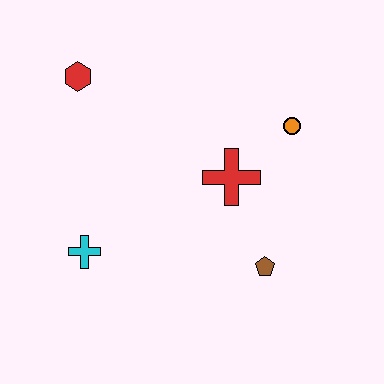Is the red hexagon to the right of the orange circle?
No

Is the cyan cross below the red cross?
Yes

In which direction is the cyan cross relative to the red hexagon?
The cyan cross is below the red hexagon.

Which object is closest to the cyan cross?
The red cross is closest to the cyan cross.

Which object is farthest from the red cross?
The red hexagon is farthest from the red cross.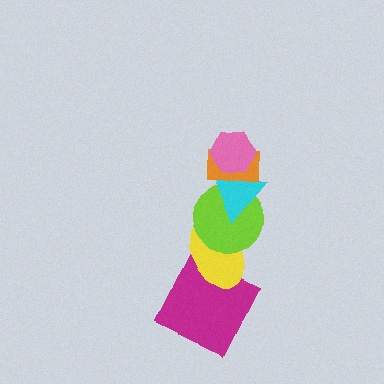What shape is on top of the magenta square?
The yellow ellipse is on top of the magenta square.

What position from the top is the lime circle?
The lime circle is 4th from the top.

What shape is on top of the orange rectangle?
The pink hexagon is on top of the orange rectangle.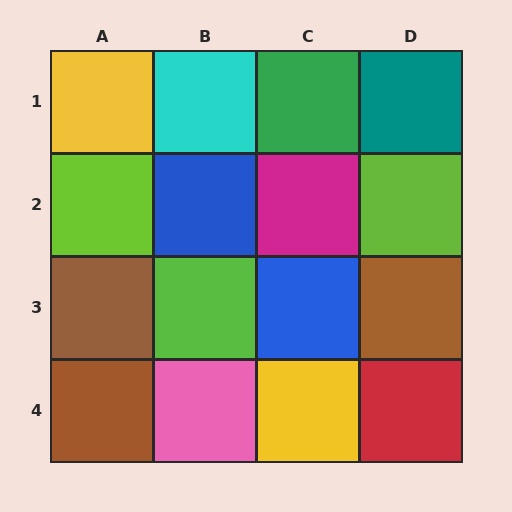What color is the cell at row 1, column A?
Yellow.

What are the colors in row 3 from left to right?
Brown, lime, blue, brown.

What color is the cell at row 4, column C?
Yellow.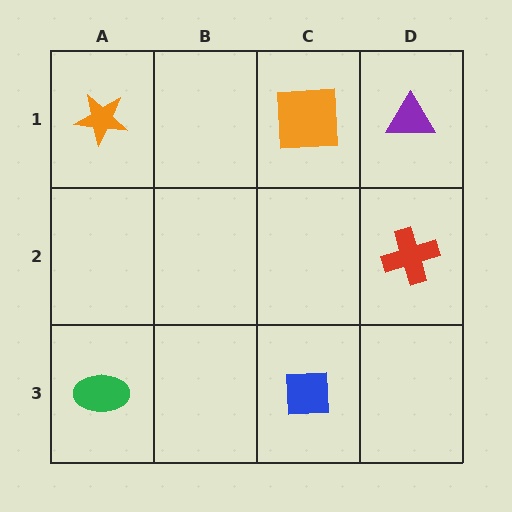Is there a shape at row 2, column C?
No, that cell is empty.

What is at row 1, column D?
A purple triangle.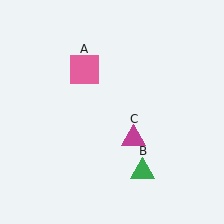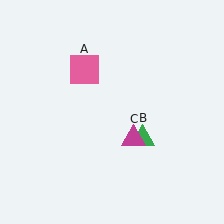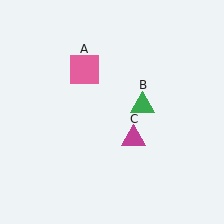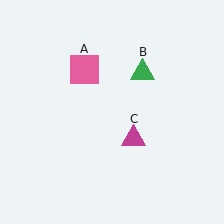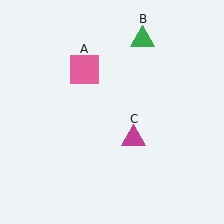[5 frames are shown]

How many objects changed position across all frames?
1 object changed position: green triangle (object B).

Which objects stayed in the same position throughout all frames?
Pink square (object A) and magenta triangle (object C) remained stationary.